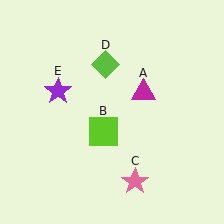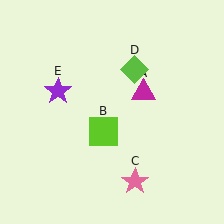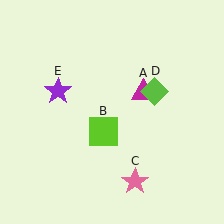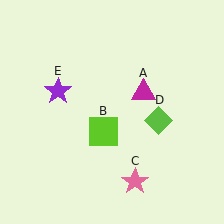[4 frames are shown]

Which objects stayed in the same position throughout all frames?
Magenta triangle (object A) and lime square (object B) and pink star (object C) and purple star (object E) remained stationary.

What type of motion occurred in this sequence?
The lime diamond (object D) rotated clockwise around the center of the scene.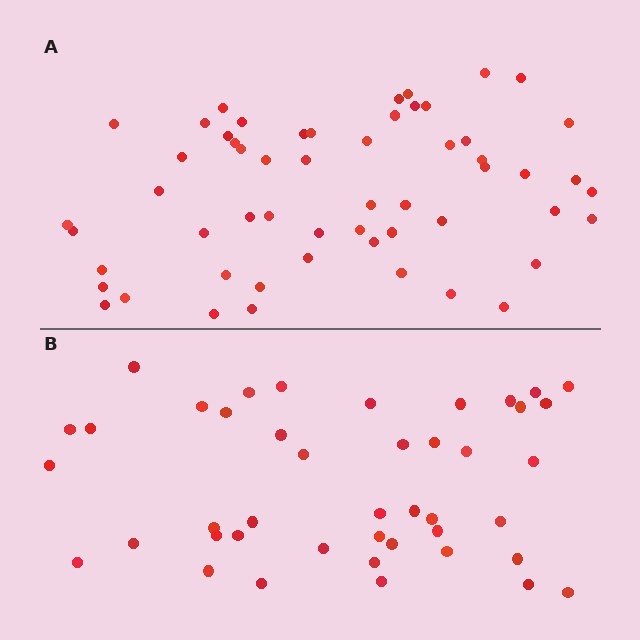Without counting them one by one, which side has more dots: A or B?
Region A (the top region) has more dots.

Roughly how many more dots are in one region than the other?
Region A has approximately 15 more dots than region B.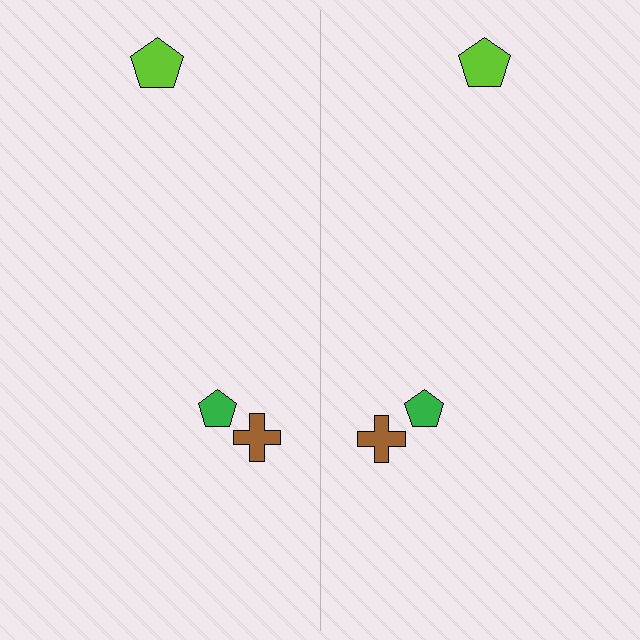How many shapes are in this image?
There are 6 shapes in this image.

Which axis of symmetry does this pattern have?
The pattern has a vertical axis of symmetry running through the center of the image.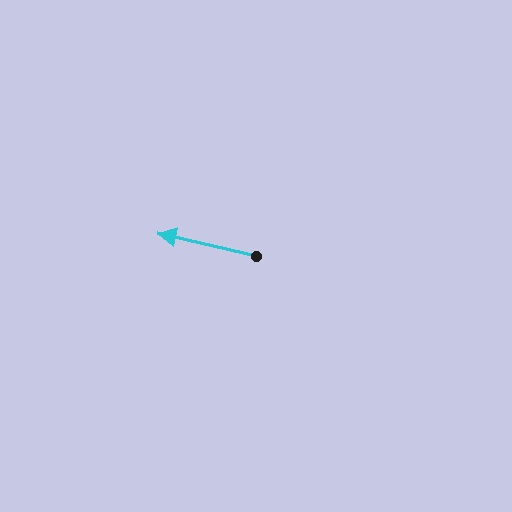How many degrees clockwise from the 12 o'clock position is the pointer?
Approximately 283 degrees.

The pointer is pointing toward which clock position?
Roughly 9 o'clock.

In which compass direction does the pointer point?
West.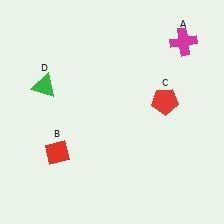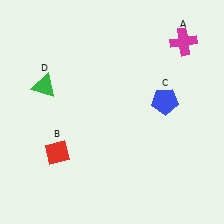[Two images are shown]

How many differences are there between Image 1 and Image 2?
There is 1 difference between the two images.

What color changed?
The pentagon (C) changed from red in Image 1 to blue in Image 2.